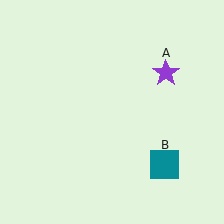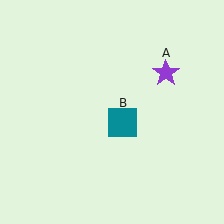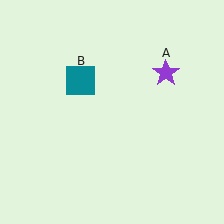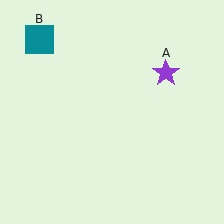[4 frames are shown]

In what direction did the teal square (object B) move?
The teal square (object B) moved up and to the left.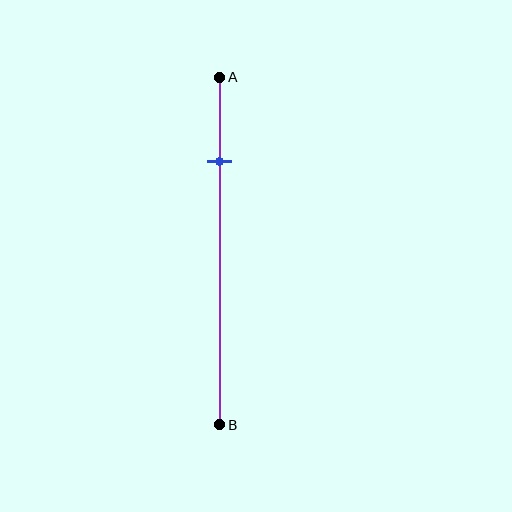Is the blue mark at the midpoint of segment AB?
No, the mark is at about 25% from A, not at the 50% midpoint.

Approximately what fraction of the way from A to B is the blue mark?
The blue mark is approximately 25% of the way from A to B.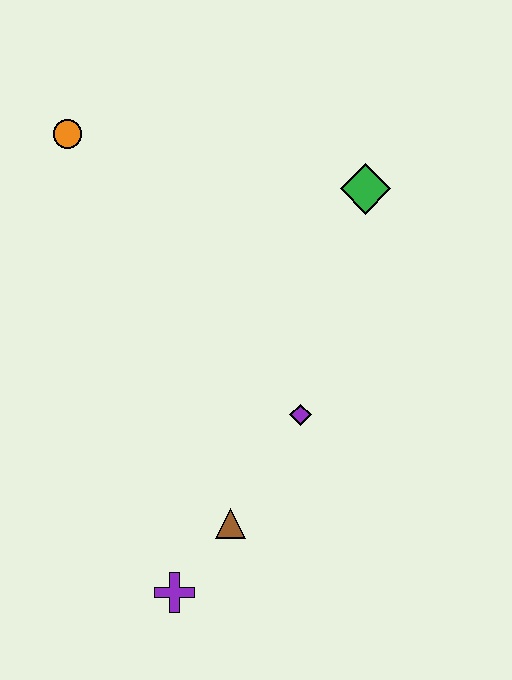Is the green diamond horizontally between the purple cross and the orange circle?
No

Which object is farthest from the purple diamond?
The orange circle is farthest from the purple diamond.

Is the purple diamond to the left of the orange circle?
No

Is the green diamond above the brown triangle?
Yes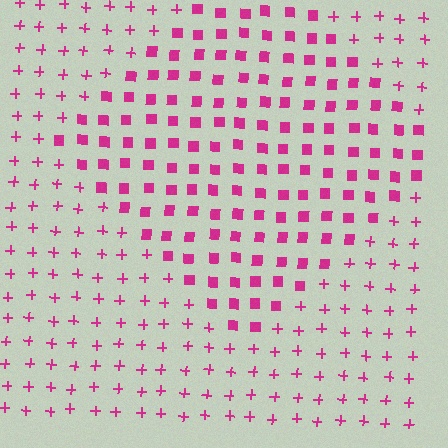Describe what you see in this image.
The image is filled with small magenta elements arranged in a uniform grid. A diamond-shaped region contains squares, while the surrounding area contains plus signs. The boundary is defined purely by the change in element shape.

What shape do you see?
I see a diamond.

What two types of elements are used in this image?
The image uses squares inside the diamond region and plus signs outside it.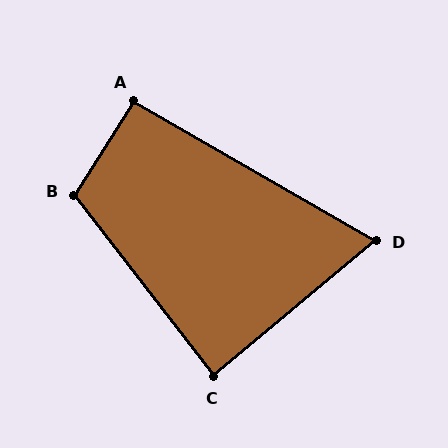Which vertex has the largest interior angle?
B, at approximately 110 degrees.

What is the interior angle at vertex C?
Approximately 88 degrees (approximately right).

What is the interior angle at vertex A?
Approximately 92 degrees (approximately right).